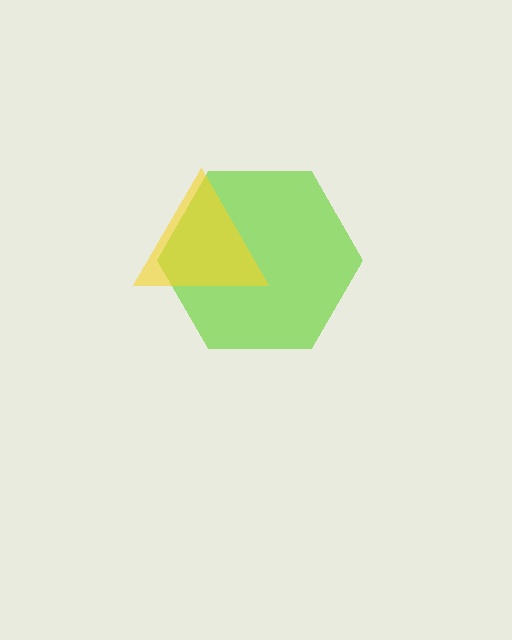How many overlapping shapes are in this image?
There are 2 overlapping shapes in the image.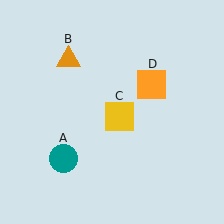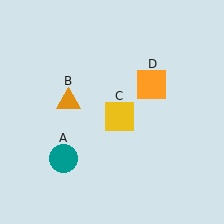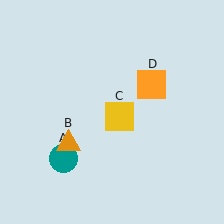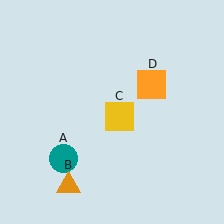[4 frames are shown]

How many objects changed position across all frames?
1 object changed position: orange triangle (object B).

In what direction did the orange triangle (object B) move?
The orange triangle (object B) moved down.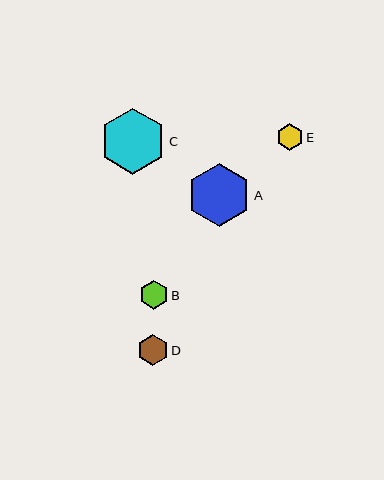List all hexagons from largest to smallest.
From largest to smallest: C, A, D, B, E.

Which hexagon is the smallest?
Hexagon E is the smallest with a size of approximately 26 pixels.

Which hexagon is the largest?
Hexagon C is the largest with a size of approximately 66 pixels.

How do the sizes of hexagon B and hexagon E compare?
Hexagon B and hexagon E are approximately the same size.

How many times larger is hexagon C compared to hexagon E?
Hexagon C is approximately 2.5 times the size of hexagon E.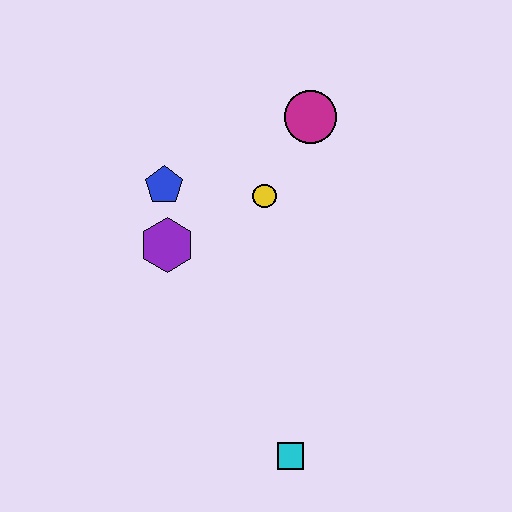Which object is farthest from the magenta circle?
The cyan square is farthest from the magenta circle.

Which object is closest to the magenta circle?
The yellow circle is closest to the magenta circle.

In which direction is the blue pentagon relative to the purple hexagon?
The blue pentagon is above the purple hexagon.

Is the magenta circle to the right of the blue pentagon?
Yes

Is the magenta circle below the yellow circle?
No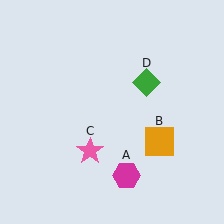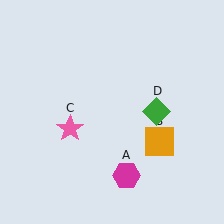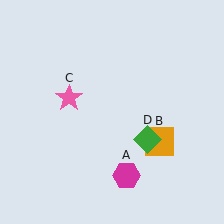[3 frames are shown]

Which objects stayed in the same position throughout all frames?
Magenta hexagon (object A) and orange square (object B) remained stationary.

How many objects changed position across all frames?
2 objects changed position: pink star (object C), green diamond (object D).